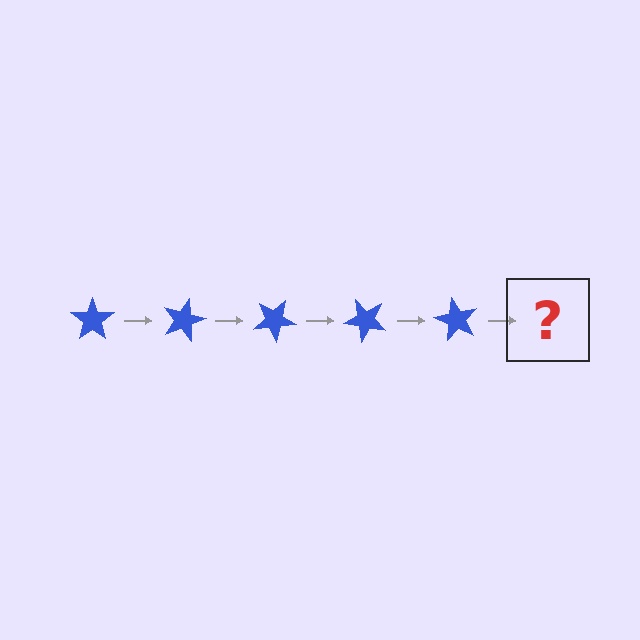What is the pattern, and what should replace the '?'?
The pattern is that the star rotates 15 degrees each step. The '?' should be a blue star rotated 75 degrees.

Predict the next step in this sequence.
The next step is a blue star rotated 75 degrees.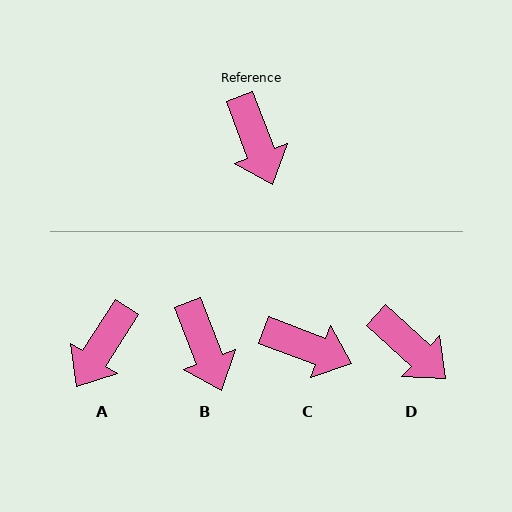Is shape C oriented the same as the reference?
No, it is off by about 48 degrees.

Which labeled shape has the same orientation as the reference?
B.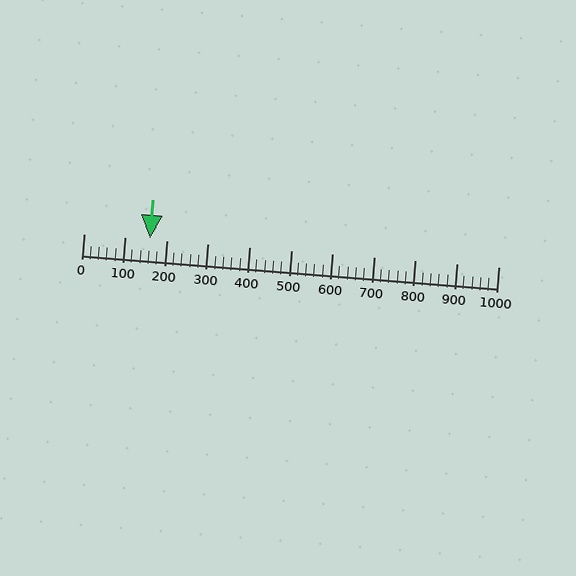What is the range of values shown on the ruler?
The ruler shows values from 0 to 1000.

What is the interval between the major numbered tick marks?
The major tick marks are spaced 100 units apart.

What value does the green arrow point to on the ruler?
The green arrow points to approximately 160.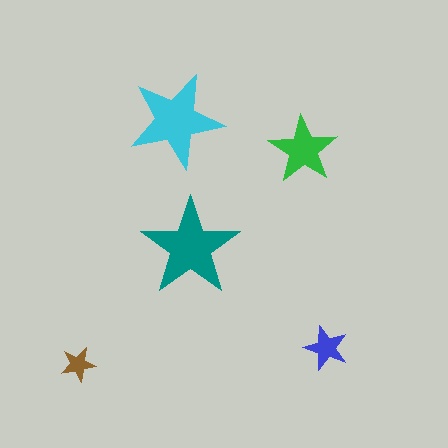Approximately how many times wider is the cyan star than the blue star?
About 2 times wider.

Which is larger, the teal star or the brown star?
The teal one.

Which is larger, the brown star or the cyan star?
The cyan one.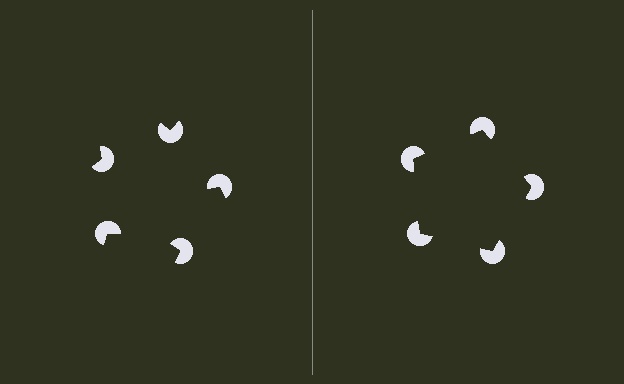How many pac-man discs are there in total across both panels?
10 — 5 on each side.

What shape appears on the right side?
An illusory pentagon.